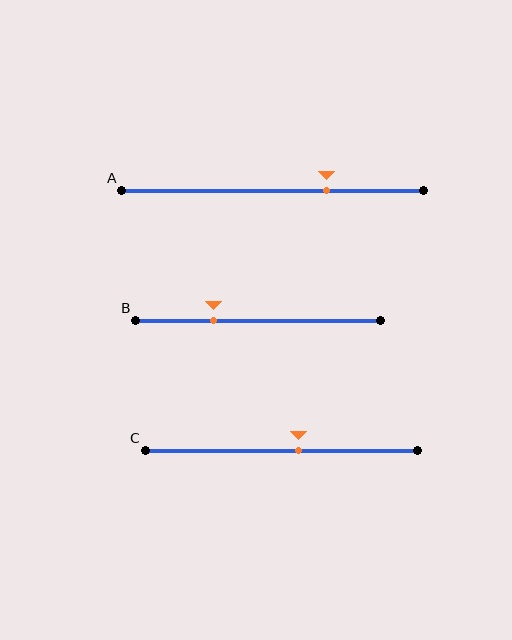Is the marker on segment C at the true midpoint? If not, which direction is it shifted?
No, the marker on segment C is shifted to the right by about 6% of the segment length.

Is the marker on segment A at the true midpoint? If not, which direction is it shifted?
No, the marker on segment A is shifted to the right by about 18% of the segment length.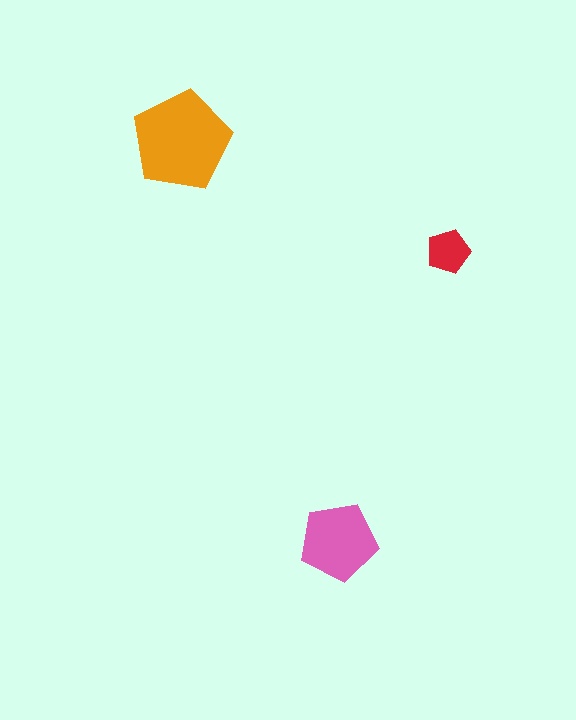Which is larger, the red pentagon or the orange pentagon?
The orange one.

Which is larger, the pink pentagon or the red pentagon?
The pink one.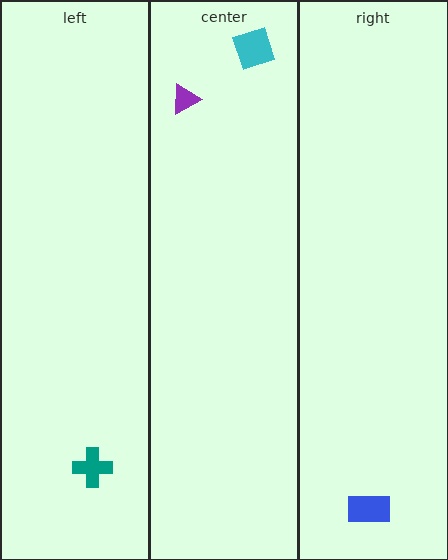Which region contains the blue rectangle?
The right region.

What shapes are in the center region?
The purple triangle, the cyan diamond.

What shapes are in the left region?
The teal cross.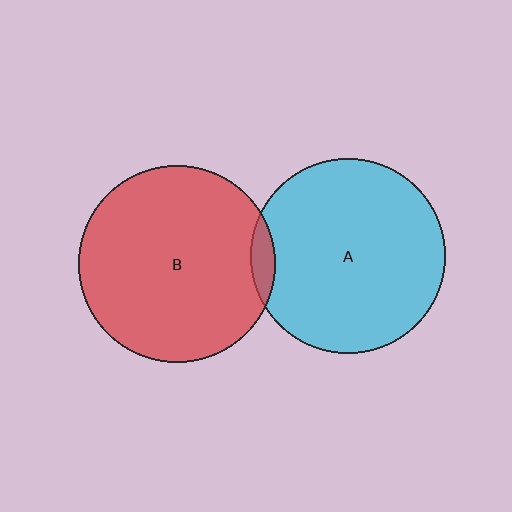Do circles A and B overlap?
Yes.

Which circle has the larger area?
Circle B (red).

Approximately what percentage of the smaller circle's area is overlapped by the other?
Approximately 5%.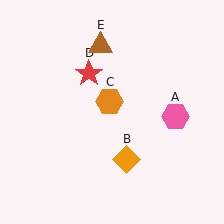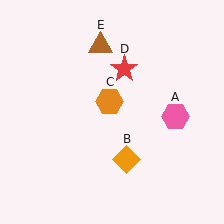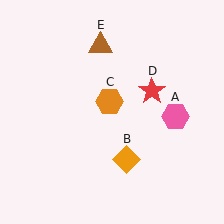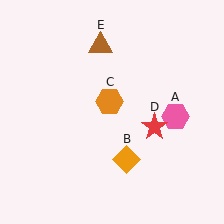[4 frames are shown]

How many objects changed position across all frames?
1 object changed position: red star (object D).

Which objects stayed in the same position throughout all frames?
Pink hexagon (object A) and orange diamond (object B) and orange hexagon (object C) and brown triangle (object E) remained stationary.